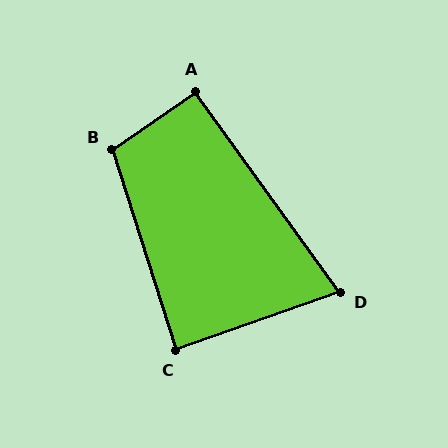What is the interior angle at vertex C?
Approximately 89 degrees (approximately right).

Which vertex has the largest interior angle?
B, at approximately 107 degrees.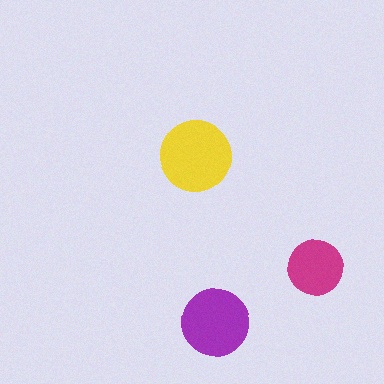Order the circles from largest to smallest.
the yellow one, the purple one, the magenta one.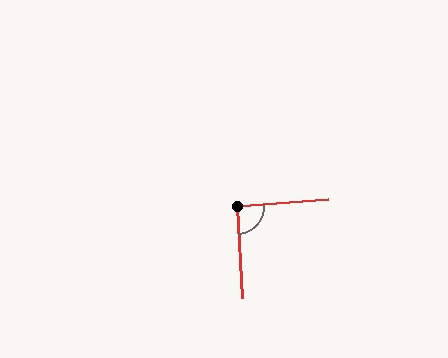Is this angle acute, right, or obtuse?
It is approximately a right angle.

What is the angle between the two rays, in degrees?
Approximately 91 degrees.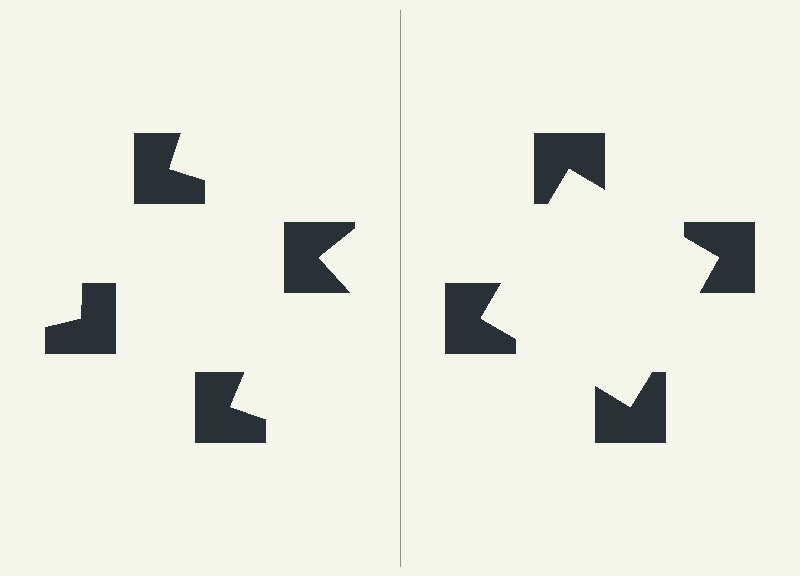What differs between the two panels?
The notched squares are positioned identically on both sides; only the wedge orientations differ. On the right they align to a square; on the left they are misaligned.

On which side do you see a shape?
An illusory square appears on the right side. On the left side the wedge cuts are rotated, so no coherent shape forms.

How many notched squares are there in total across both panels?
8 — 4 on each side.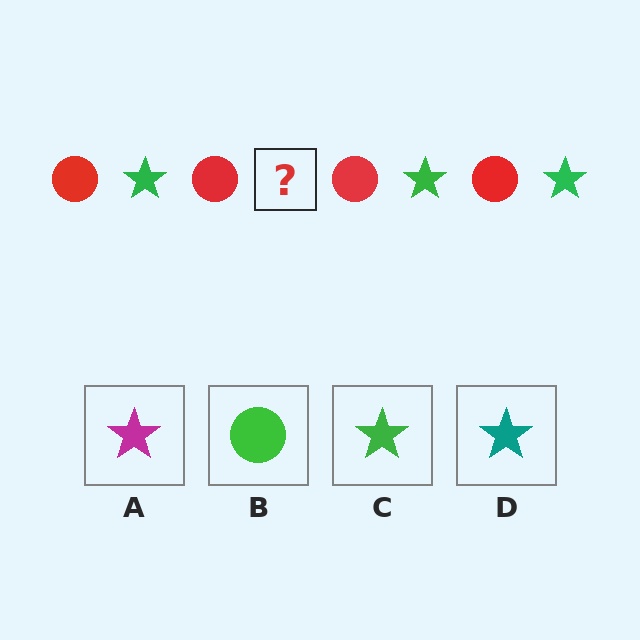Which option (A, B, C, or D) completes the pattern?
C.